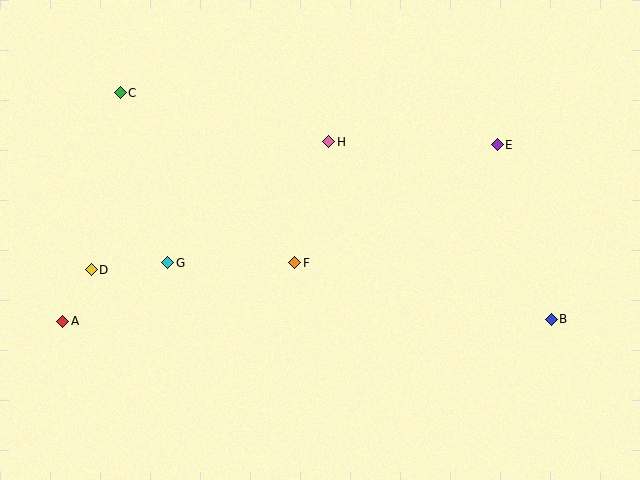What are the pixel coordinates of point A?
Point A is at (63, 321).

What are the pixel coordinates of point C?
Point C is at (120, 93).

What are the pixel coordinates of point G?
Point G is at (168, 263).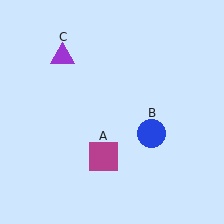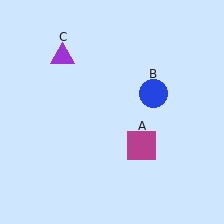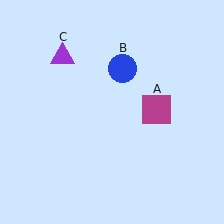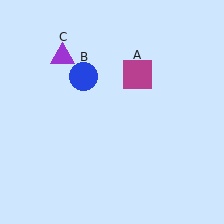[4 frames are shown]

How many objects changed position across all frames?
2 objects changed position: magenta square (object A), blue circle (object B).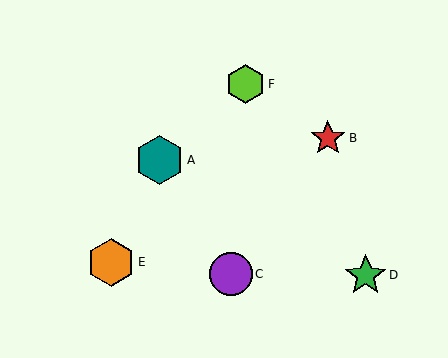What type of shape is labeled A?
Shape A is a teal hexagon.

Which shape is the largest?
The teal hexagon (labeled A) is the largest.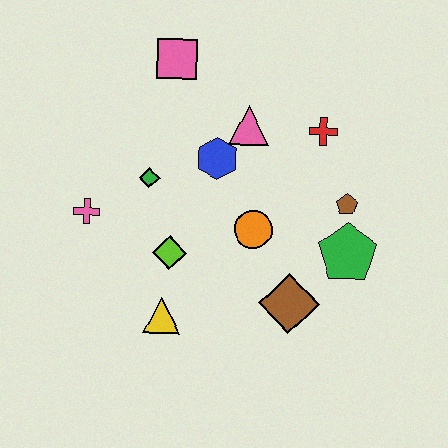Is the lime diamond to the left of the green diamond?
No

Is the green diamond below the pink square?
Yes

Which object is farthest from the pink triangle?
The yellow triangle is farthest from the pink triangle.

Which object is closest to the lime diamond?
The yellow triangle is closest to the lime diamond.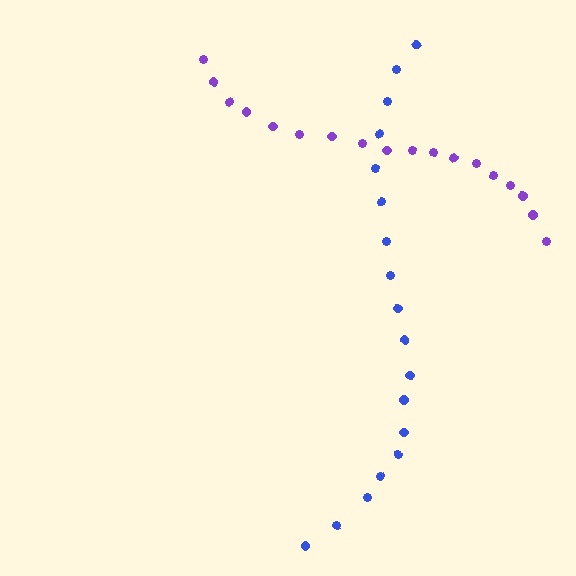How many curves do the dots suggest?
There are 2 distinct paths.